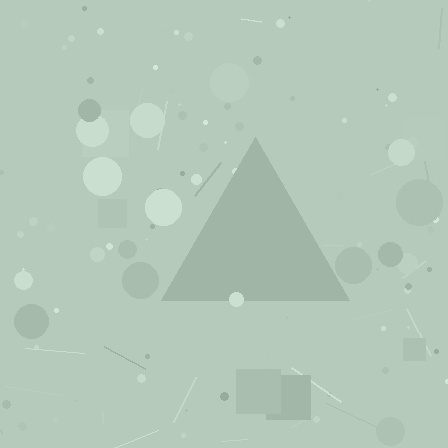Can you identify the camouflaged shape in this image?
The camouflaged shape is a triangle.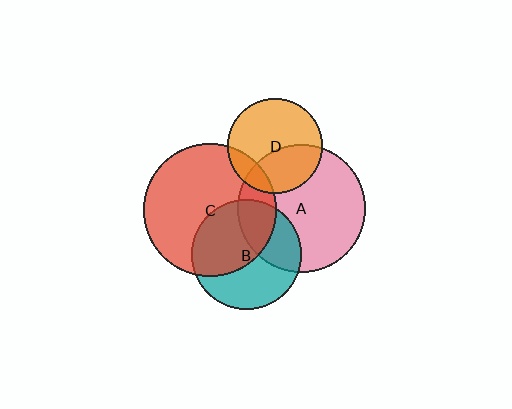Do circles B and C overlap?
Yes.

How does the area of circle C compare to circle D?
Approximately 2.0 times.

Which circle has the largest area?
Circle C (red).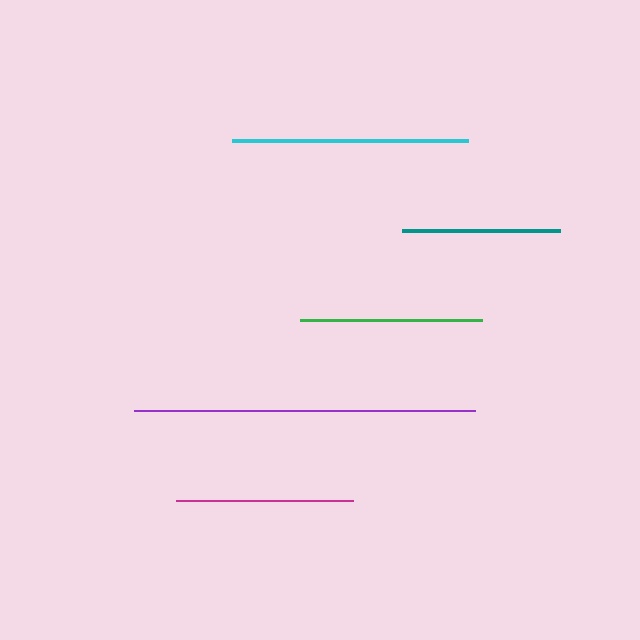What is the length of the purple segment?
The purple segment is approximately 341 pixels long.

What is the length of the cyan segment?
The cyan segment is approximately 236 pixels long.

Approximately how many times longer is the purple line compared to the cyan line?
The purple line is approximately 1.4 times the length of the cyan line.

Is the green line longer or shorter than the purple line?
The purple line is longer than the green line.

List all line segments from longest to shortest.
From longest to shortest: purple, cyan, green, magenta, teal.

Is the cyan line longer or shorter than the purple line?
The purple line is longer than the cyan line.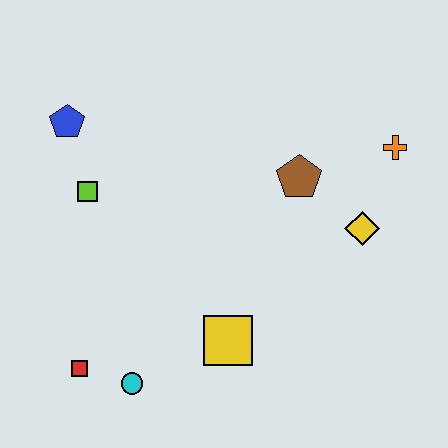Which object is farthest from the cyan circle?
The orange cross is farthest from the cyan circle.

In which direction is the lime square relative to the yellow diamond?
The lime square is to the left of the yellow diamond.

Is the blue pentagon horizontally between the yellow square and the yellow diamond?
No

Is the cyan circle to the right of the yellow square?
No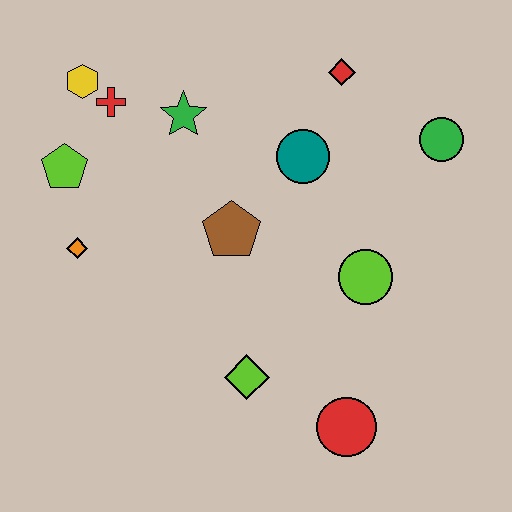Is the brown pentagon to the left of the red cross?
No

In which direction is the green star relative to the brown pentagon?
The green star is above the brown pentagon.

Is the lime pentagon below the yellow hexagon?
Yes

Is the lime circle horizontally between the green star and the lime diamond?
No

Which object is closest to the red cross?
The yellow hexagon is closest to the red cross.